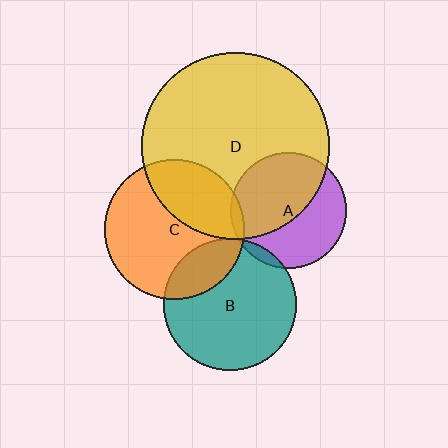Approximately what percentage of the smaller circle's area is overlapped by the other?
Approximately 35%.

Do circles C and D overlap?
Yes.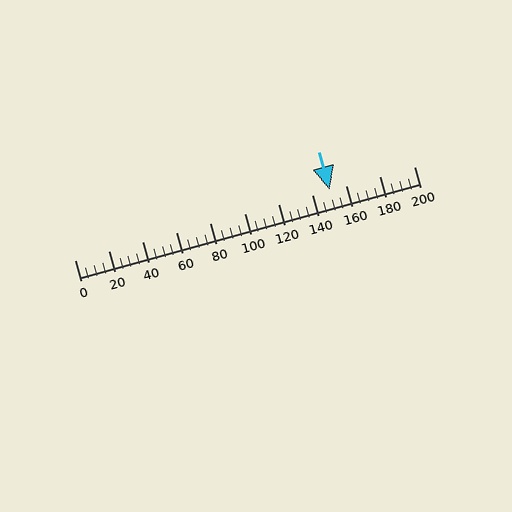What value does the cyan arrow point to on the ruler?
The cyan arrow points to approximately 150.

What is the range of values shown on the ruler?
The ruler shows values from 0 to 200.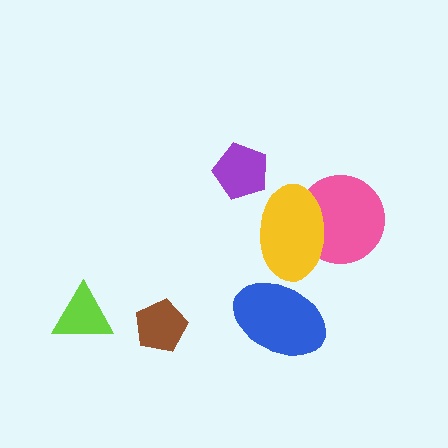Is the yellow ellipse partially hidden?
Yes, it is partially covered by another shape.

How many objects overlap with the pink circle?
1 object overlaps with the pink circle.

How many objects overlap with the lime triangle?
0 objects overlap with the lime triangle.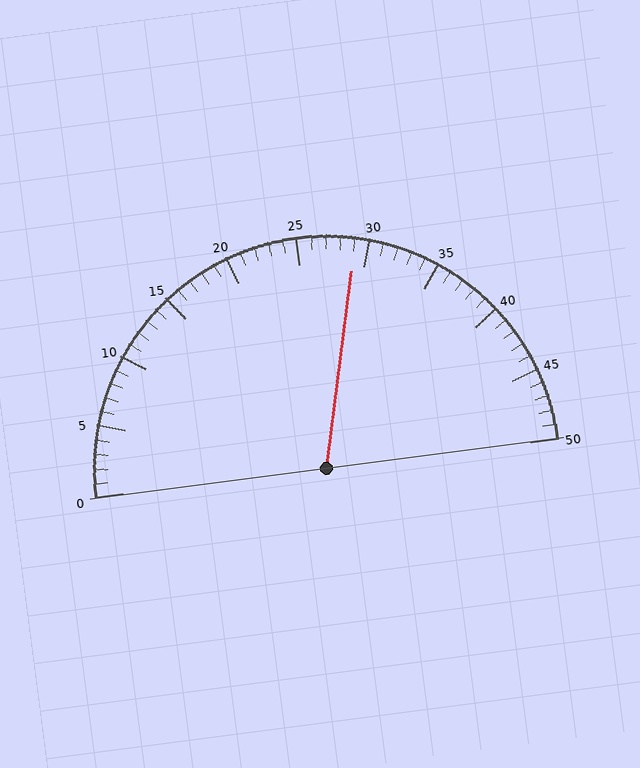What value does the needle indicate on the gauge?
The needle indicates approximately 29.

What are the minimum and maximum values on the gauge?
The gauge ranges from 0 to 50.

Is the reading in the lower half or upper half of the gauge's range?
The reading is in the upper half of the range (0 to 50).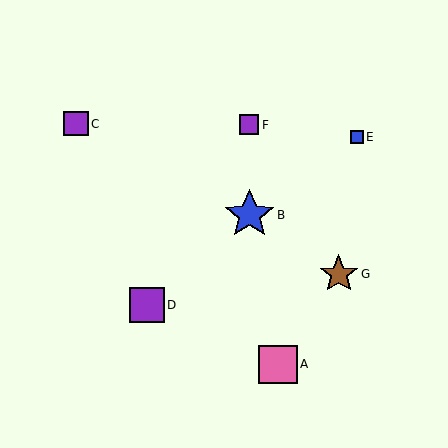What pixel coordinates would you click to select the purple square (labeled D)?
Click at (147, 305) to select the purple square D.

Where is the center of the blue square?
The center of the blue square is at (357, 137).